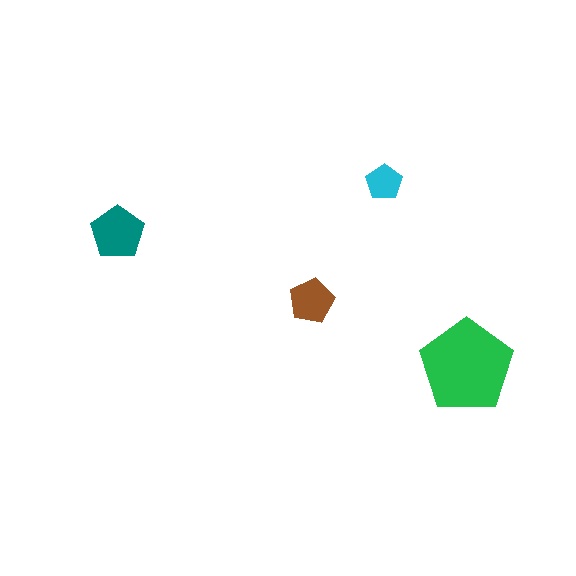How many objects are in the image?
There are 4 objects in the image.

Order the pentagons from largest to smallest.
the green one, the teal one, the brown one, the cyan one.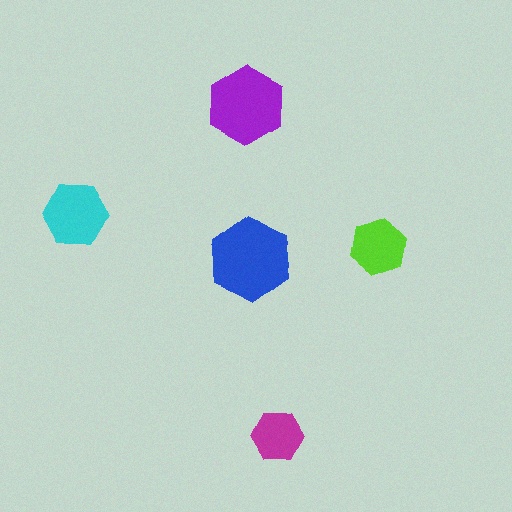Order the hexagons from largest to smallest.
the blue one, the purple one, the cyan one, the lime one, the magenta one.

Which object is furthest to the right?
The lime hexagon is rightmost.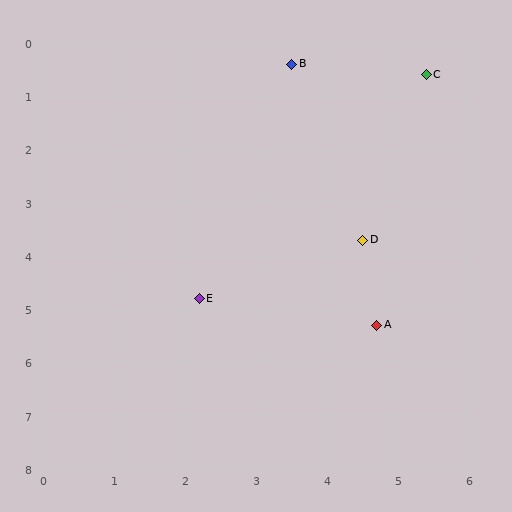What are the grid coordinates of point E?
Point E is at approximately (2.2, 4.8).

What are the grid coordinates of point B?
Point B is at approximately (3.5, 0.4).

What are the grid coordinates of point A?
Point A is at approximately (4.7, 5.3).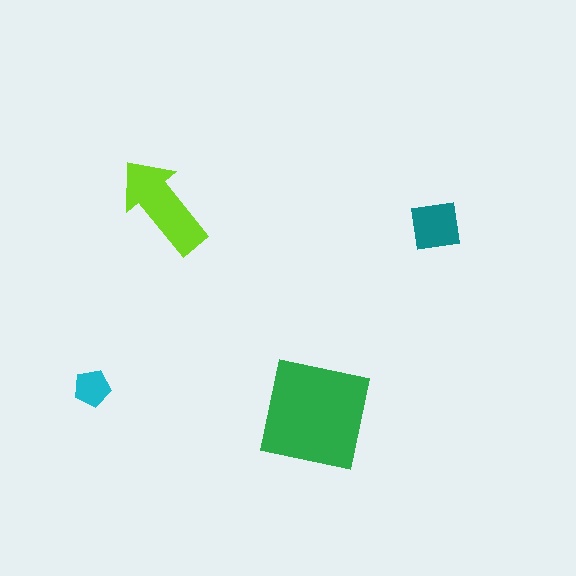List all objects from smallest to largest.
The cyan pentagon, the teal square, the lime arrow, the green square.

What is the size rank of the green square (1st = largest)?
1st.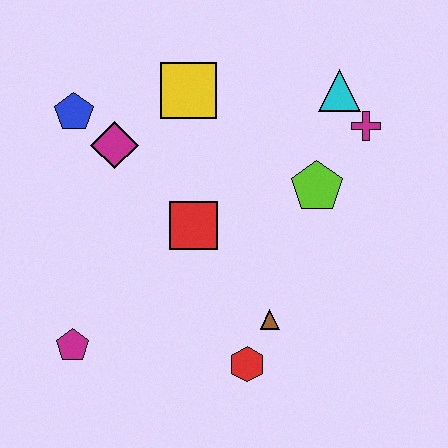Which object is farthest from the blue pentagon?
The red hexagon is farthest from the blue pentagon.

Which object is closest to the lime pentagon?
The magenta cross is closest to the lime pentagon.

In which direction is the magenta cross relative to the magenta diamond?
The magenta cross is to the right of the magenta diamond.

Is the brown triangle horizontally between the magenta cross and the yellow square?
Yes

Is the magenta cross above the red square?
Yes